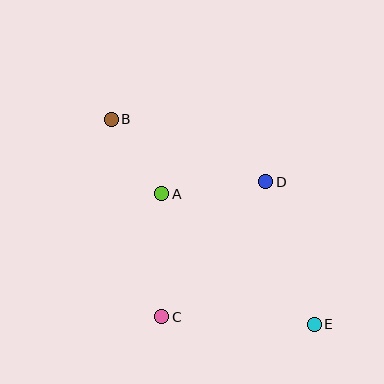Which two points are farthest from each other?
Points B and E are farthest from each other.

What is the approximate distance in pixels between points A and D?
The distance between A and D is approximately 105 pixels.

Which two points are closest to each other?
Points A and B are closest to each other.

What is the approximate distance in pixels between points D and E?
The distance between D and E is approximately 150 pixels.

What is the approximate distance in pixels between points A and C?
The distance between A and C is approximately 123 pixels.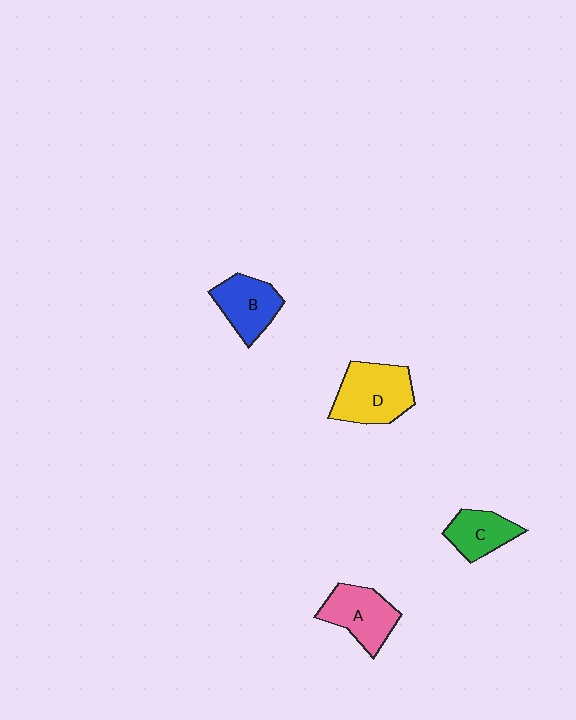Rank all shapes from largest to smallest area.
From largest to smallest: D (yellow), A (pink), B (blue), C (green).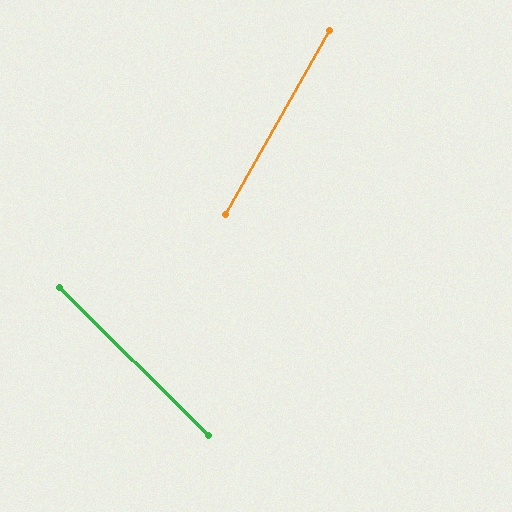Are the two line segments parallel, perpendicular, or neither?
Neither parallel nor perpendicular — they differ by about 75°.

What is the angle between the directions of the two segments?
Approximately 75 degrees.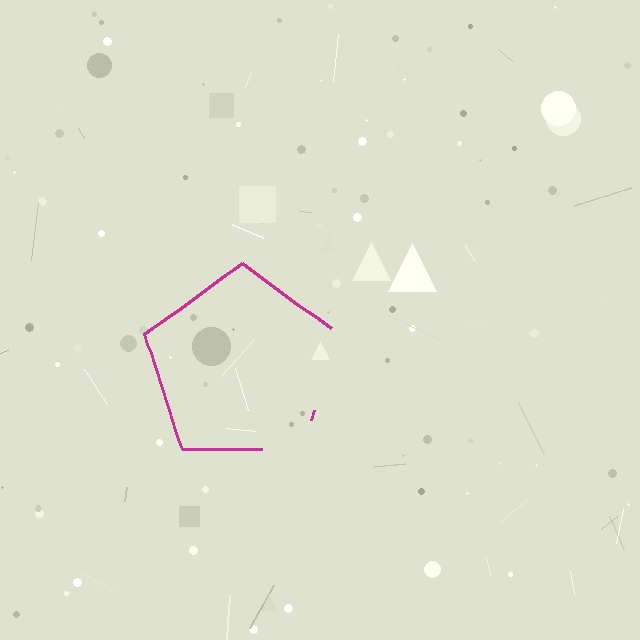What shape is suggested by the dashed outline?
The dashed outline suggests a pentagon.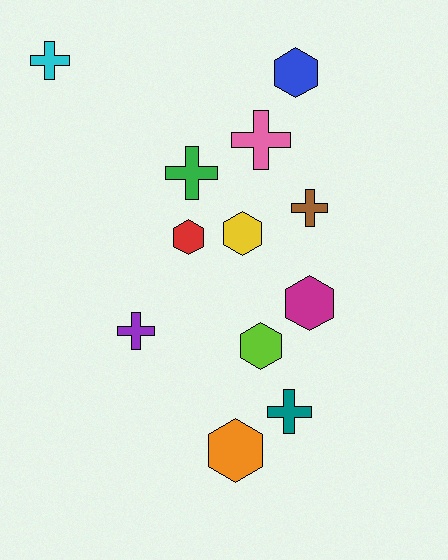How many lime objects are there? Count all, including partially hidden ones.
There is 1 lime object.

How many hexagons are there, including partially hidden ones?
There are 6 hexagons.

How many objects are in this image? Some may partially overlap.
There are 12 objects.